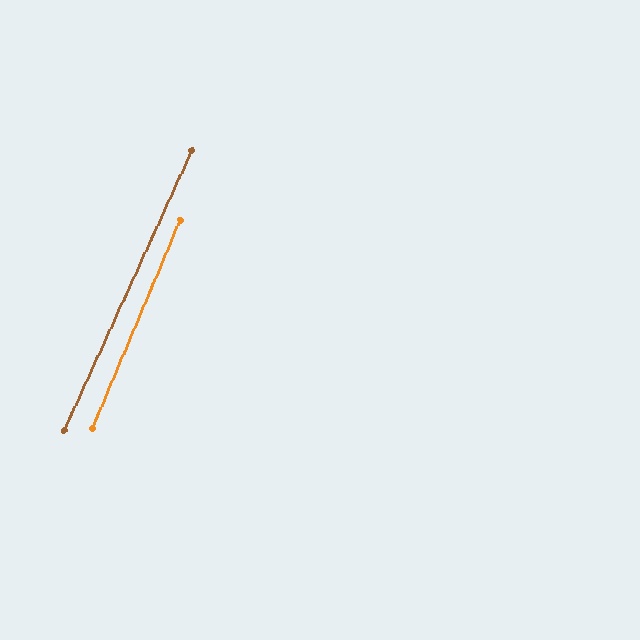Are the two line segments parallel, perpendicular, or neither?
Parallel — their directions differ by only 1.8°.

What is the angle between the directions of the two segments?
Approximately 2 degrees.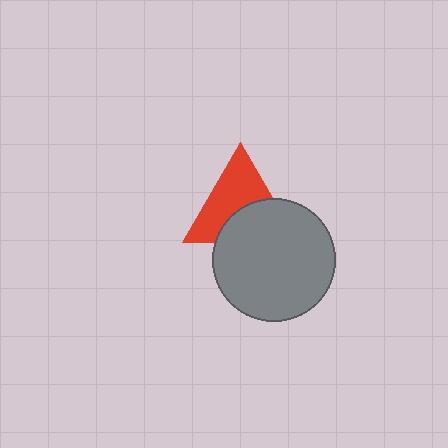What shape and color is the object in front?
The object in front is a gray circle.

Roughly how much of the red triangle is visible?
About half of it is visible (roughly 57%).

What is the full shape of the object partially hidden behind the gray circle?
The partially hidden object is a red triangle.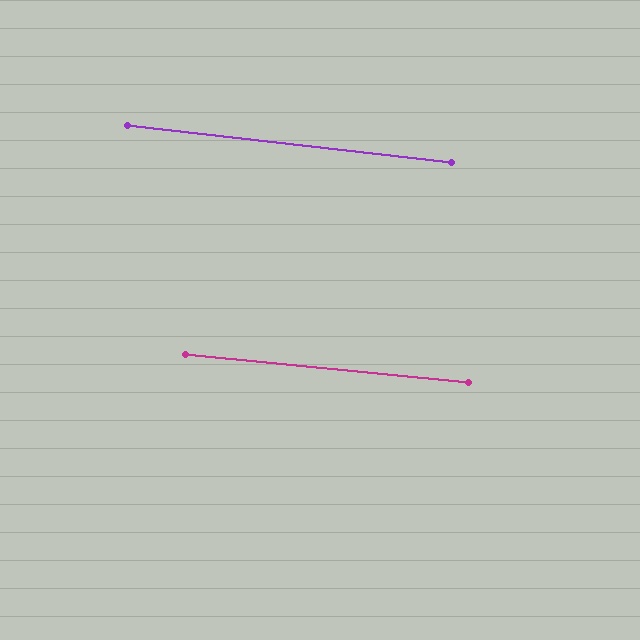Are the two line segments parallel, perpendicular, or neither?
Parallel — their directions differ by only 0.8°.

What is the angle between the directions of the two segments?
Approximately 1 degree.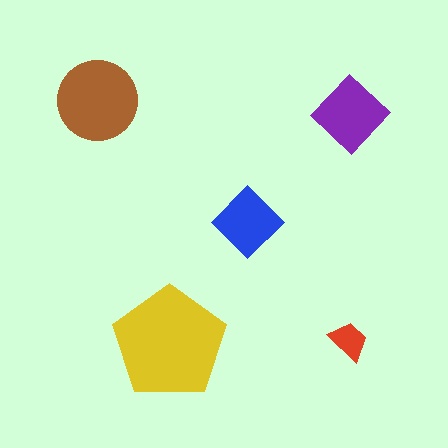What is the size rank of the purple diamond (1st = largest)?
3rd.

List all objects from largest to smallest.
The yellow pentagon, the brown circle, the purple diamond, the blue diamond, the red trapezoid.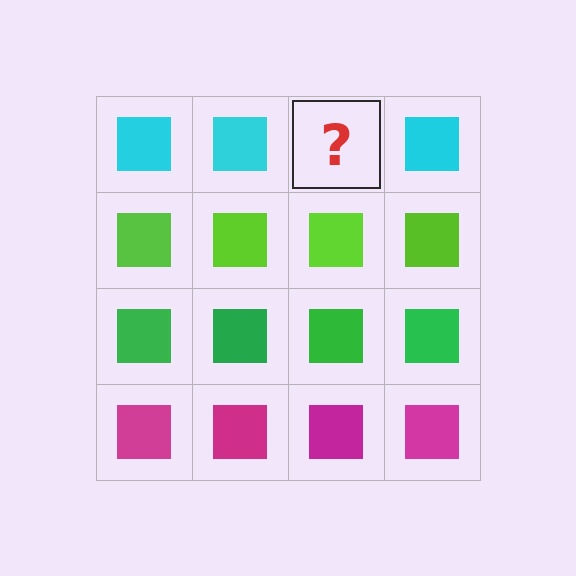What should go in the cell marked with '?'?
The missing cell should contain a cyan square.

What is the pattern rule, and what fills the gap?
The rule is that each row has a consistent color. The gap should be filled with a cyan square.